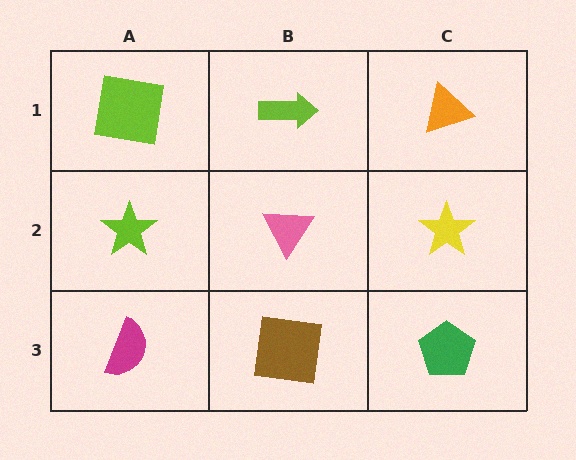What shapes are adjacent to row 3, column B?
A pink triangle (row 2, column B), a magenta semicircle (row 3, column A), a green pentagon (row 3, column C).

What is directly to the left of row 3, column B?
A magenta semicircle.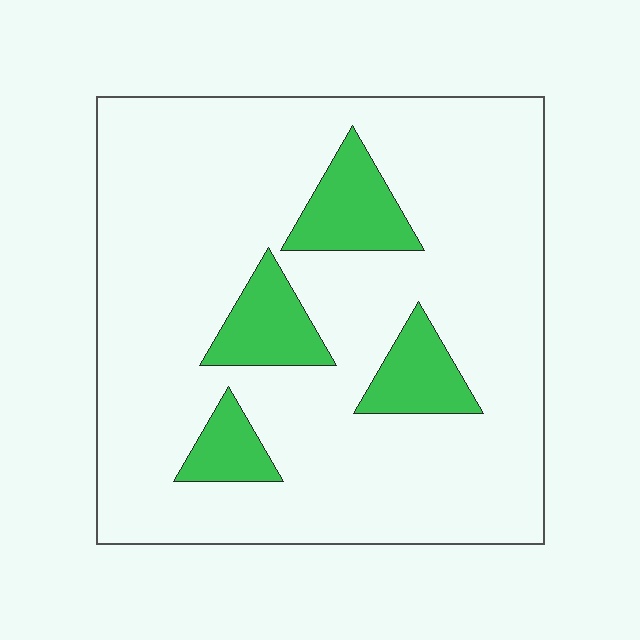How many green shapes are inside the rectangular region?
4.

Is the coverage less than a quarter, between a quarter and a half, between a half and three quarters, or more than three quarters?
Less than a quarter.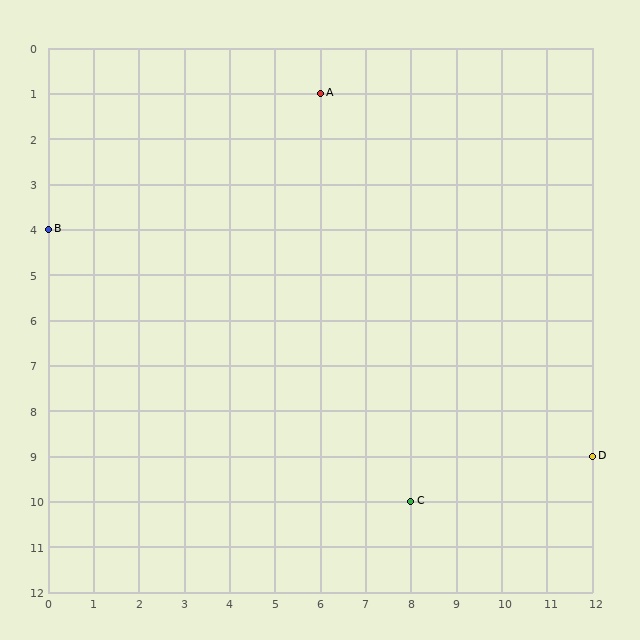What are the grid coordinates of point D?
Point D is at grid coordinates (12, 9).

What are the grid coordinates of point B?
Point B is at grid coordinates (0, 4).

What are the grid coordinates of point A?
Point A is at grid coordinates (6, 1).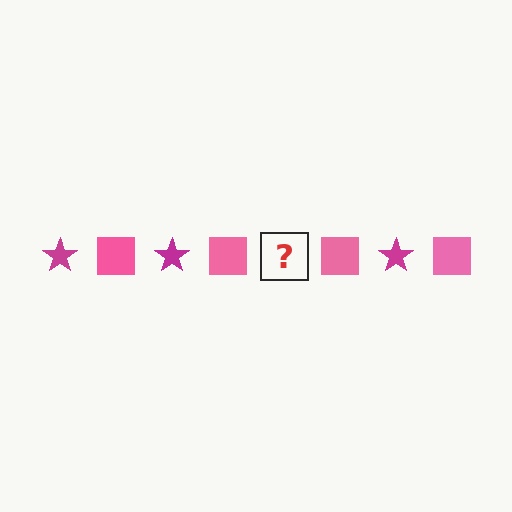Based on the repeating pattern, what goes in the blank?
The blank should be a magenta star.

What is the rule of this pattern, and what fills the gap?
The rule is that the pattern alternates between magenta star and pink square. The gap should be filled with a magenta star.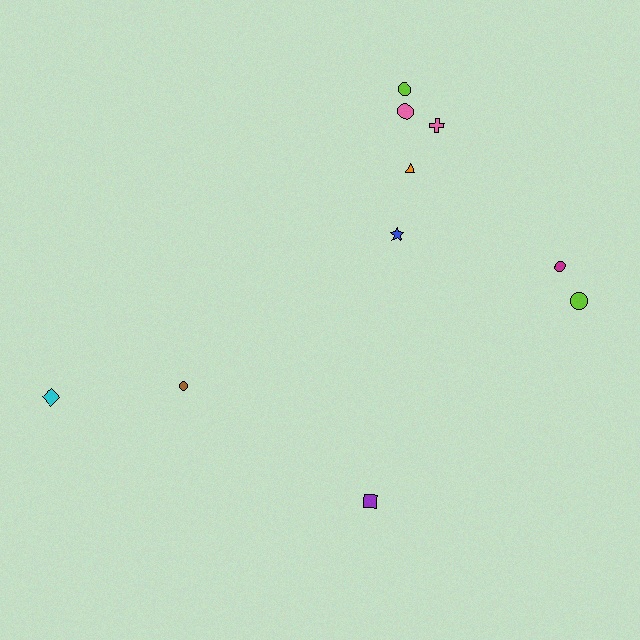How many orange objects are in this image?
There is 1 orange object.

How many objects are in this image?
There are 10 objects.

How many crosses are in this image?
There is 1 cross.